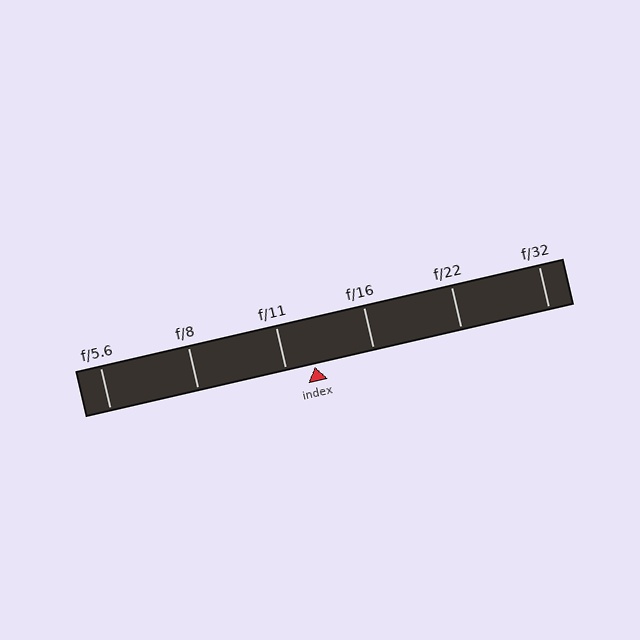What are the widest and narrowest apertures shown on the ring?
The widest aperture shown is f/5.6 and the narrowest is f/32.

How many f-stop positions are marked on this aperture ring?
There are 6 f-stop positions marked.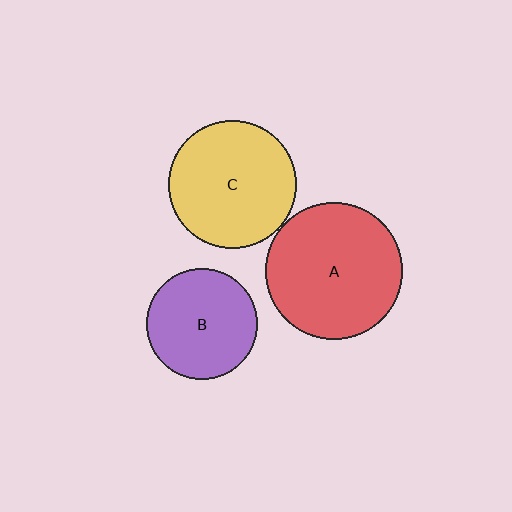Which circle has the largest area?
Circle A (red).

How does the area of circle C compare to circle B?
Approximately 1.3 times.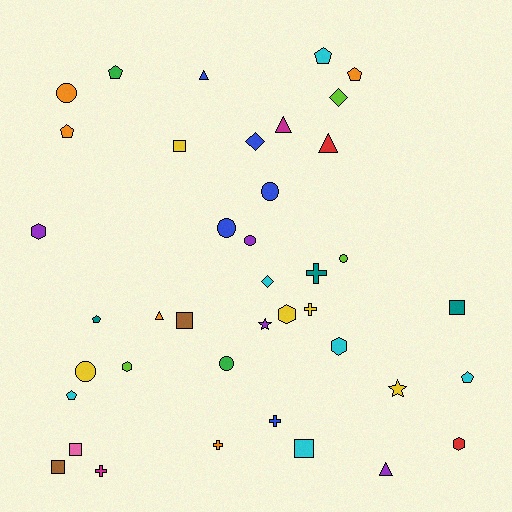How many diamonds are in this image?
There are 3 diamonds.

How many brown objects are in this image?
There are 2 brown objects.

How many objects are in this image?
There are 40 objects.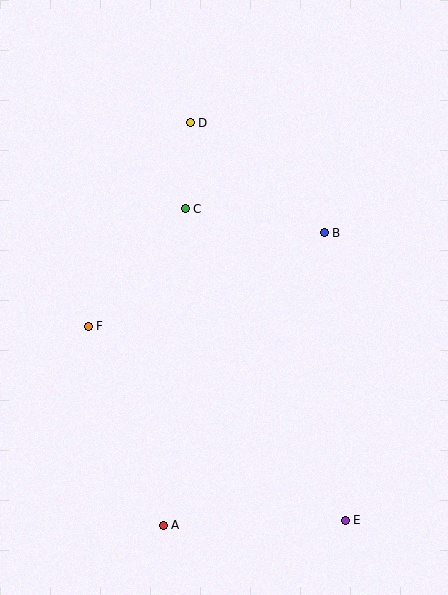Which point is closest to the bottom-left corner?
Point A is closest to the bottom-left corner.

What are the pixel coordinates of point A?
Point A is at (163, 525).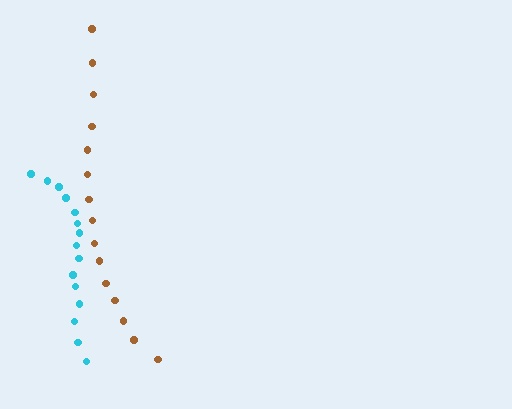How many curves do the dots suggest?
There are 2 distinct paths.